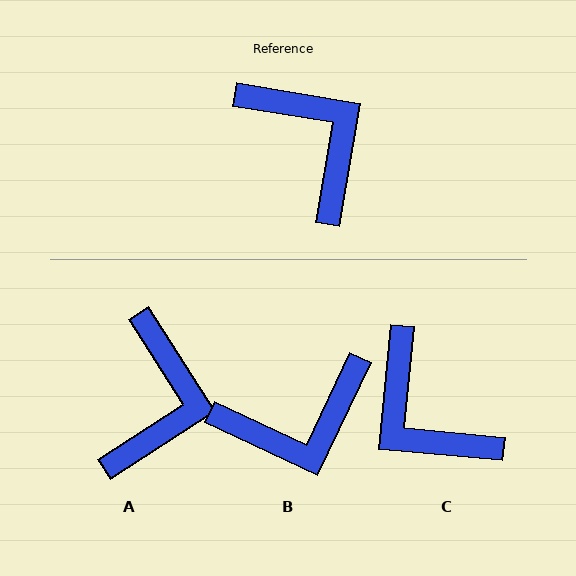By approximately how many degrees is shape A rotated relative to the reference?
Approximately 48 degrees clockwise.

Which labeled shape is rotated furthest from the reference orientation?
C, about 176 degrees away.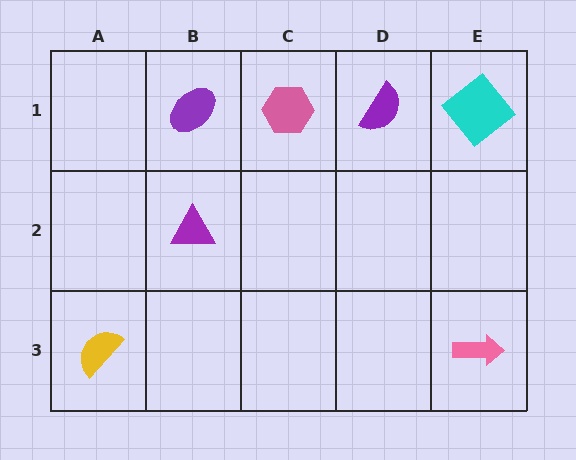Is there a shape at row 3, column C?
No, that cell is empty.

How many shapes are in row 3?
2 shapes.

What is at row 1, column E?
A cyan diamond.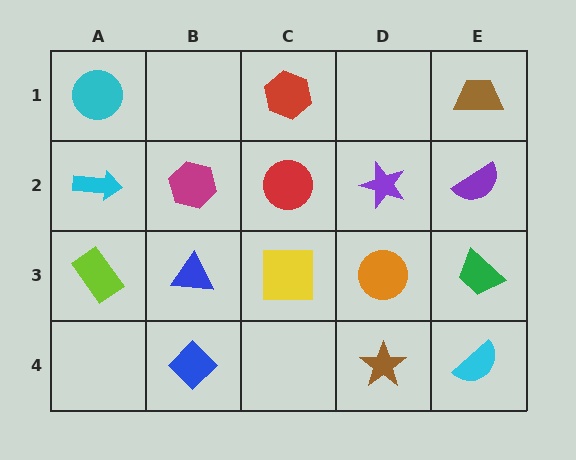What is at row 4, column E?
A cyan semicircle.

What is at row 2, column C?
A red circle.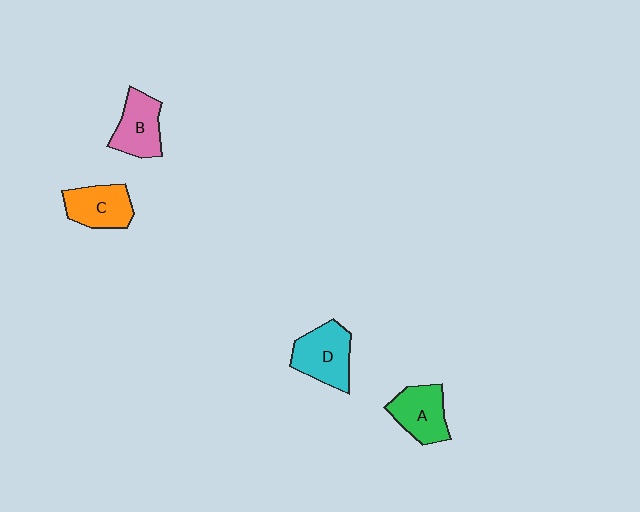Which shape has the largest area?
Shape D (cyan).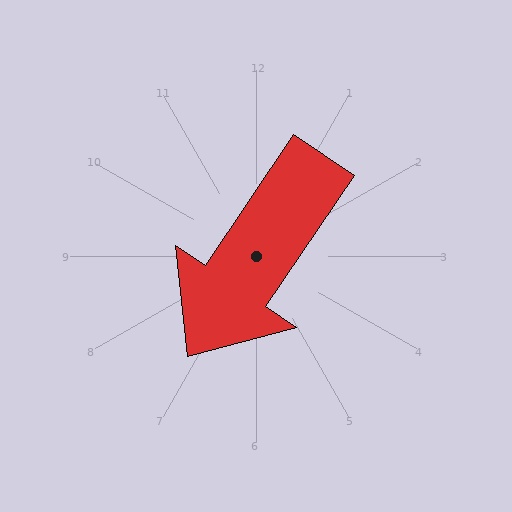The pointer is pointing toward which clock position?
Roughly 7 o'clock.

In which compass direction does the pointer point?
Southwest.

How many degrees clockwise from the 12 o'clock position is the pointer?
Approximately 214 degrees.